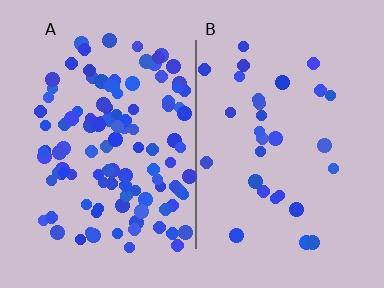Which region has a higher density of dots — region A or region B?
A (the left).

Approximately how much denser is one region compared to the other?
Approximately 3.8× — region A over region B.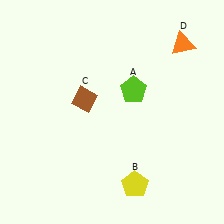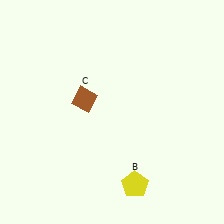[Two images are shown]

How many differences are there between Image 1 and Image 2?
There are 2 differences between the two images.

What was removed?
The orange triangle (D), the lime pentagon (A) were removed in Image 2.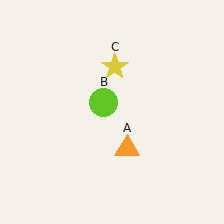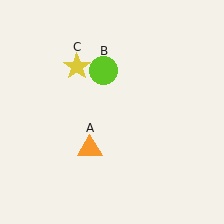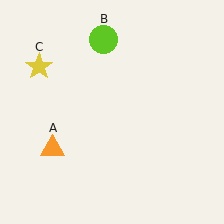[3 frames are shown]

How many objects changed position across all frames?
3 objects changed position: orange triangle (object A), lime circle (object B), yellow star (object C).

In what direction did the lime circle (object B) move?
The lime circle (object B) moved up.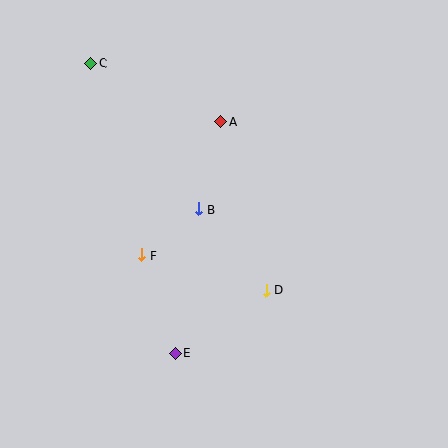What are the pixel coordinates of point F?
Point F is at (142, 255).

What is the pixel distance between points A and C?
The distance between A and C is 142 pixels.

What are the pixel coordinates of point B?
Point B is at (199, 209).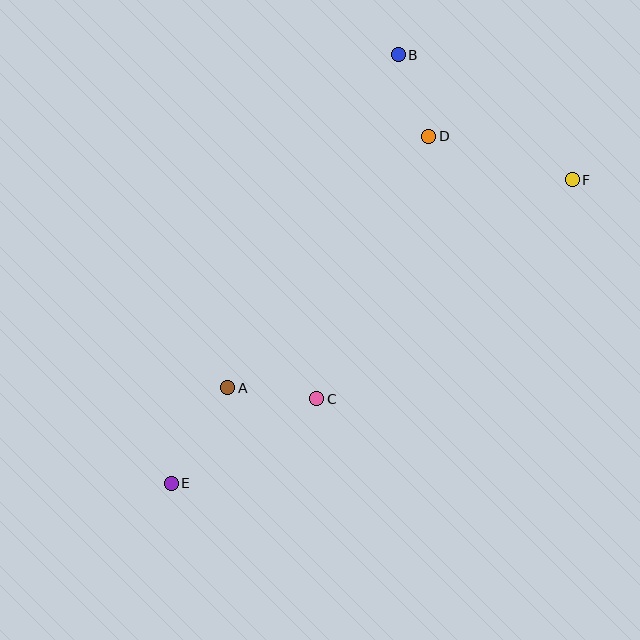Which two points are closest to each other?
Points B and D are closest to each other.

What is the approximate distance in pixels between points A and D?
The distance between A and D is approximately 322 pixels.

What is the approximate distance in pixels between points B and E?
The distance between B and E is approximately 485 pixels.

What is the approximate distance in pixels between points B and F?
The distance between B and F is approximately 214 pixels.